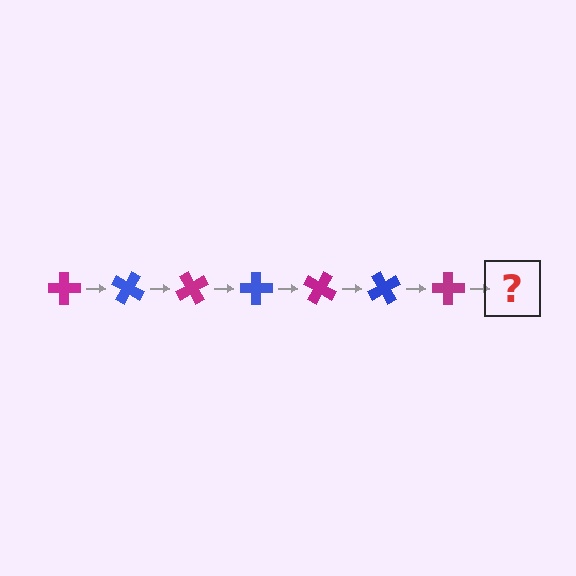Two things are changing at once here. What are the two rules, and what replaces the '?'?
The two rules are that it rotates 30 degrees each step and the color cycles through magenta and blue. The '?' should be a blue cross, rotated 210 degrees from the start.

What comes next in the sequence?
The next element should be a blue cross, rotated 210 degrees from the start.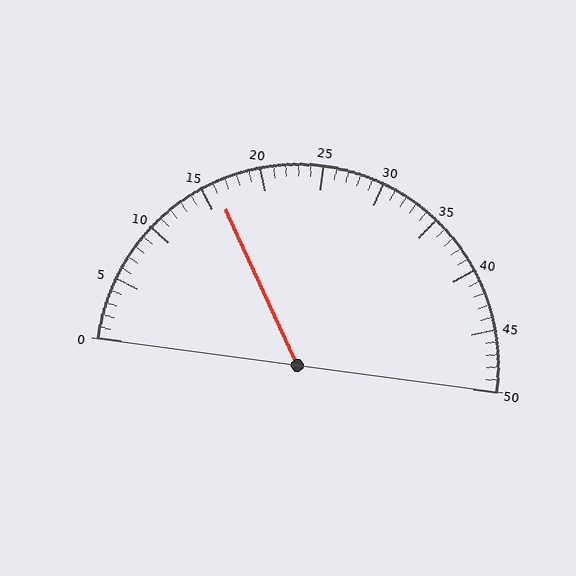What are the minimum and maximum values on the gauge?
The gauge ranges from 0 to 50.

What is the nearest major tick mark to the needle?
The nearest major tick mark is 15.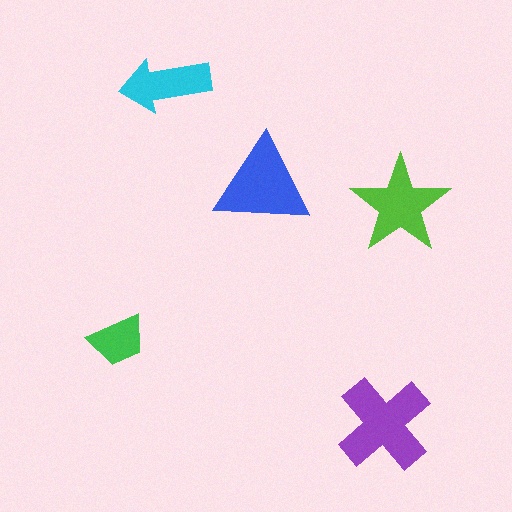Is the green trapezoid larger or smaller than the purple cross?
Smaller.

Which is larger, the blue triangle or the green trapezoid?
The blue triangle.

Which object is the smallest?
The green trapezoid.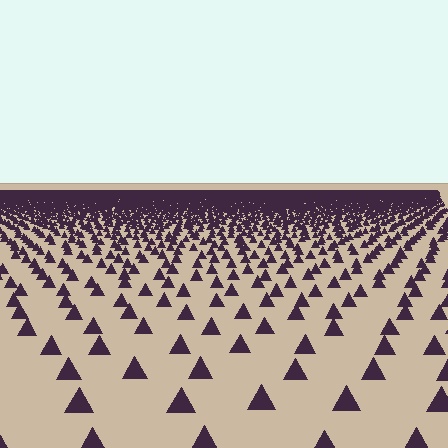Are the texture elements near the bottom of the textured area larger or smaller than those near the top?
Larger. Near the bottom, elements are closer to the viewer and appear at a bigger on-screen size.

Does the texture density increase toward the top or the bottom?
Density increases toward the top.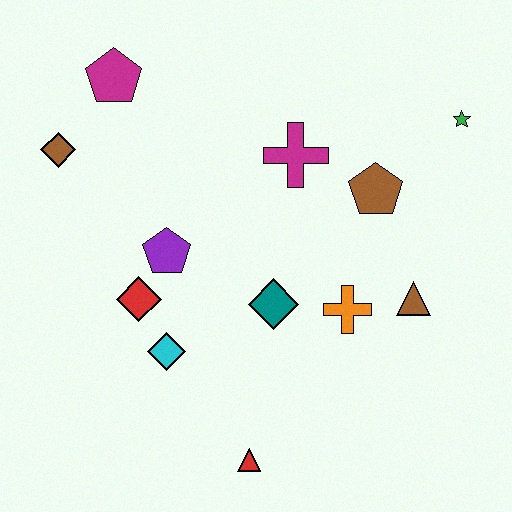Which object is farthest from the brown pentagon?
The brown diamond is farthest from the brown pentagon.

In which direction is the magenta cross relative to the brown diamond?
The magenta cross is to the right of the brown diamond.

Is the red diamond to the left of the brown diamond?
No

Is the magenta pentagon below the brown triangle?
No